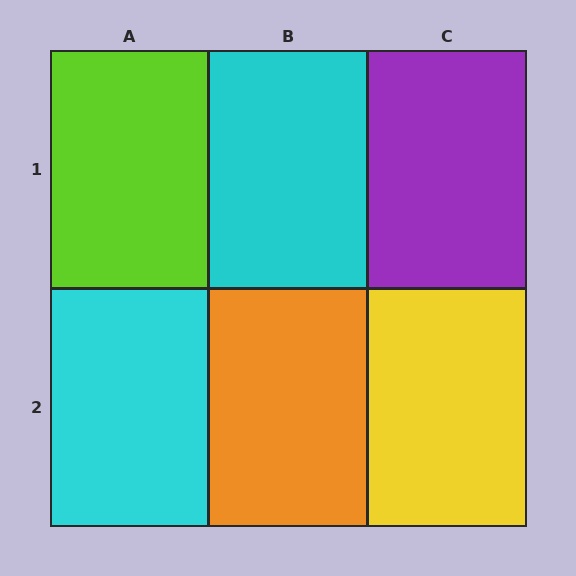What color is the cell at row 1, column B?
Cyan.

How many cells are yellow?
1 cell is yellow.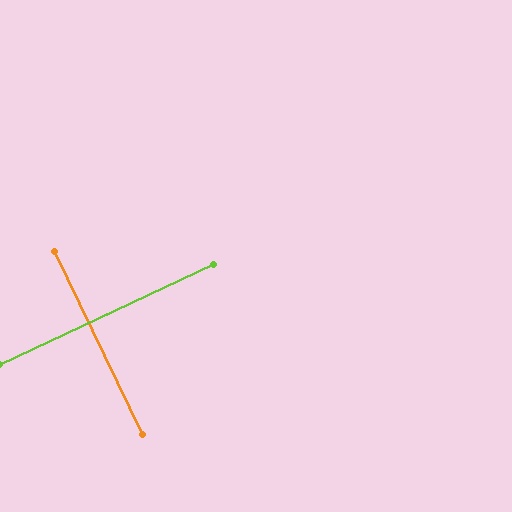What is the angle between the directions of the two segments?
Approximately 89 degrees.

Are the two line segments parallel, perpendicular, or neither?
Perpendicular — they meet at approximately 89°.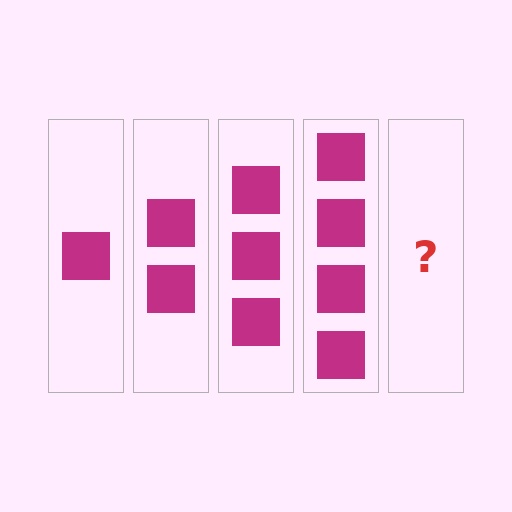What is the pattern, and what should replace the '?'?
The pattern is that each step adds one more square. The '?' should be 5 squares.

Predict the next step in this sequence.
The next step is 5 squares.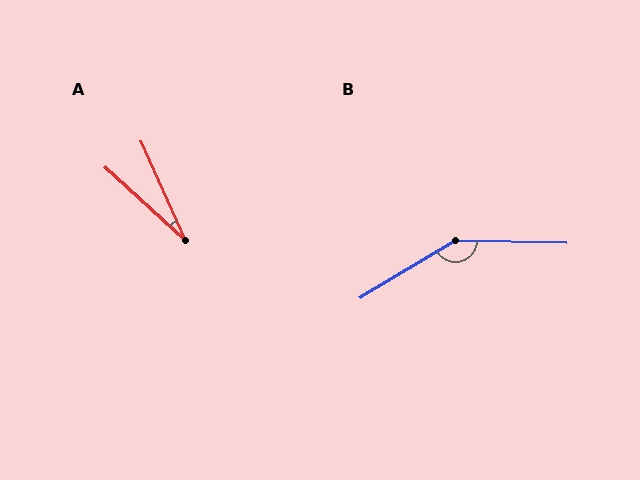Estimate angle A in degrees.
Approximately 24 degrees.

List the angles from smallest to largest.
A (24°), B (148°).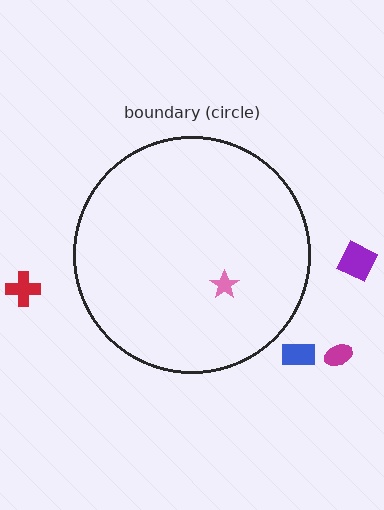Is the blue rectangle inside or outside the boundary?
Outside.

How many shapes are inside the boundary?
1 inside, 4 outside.